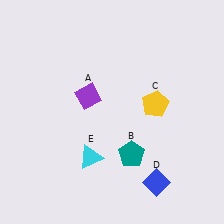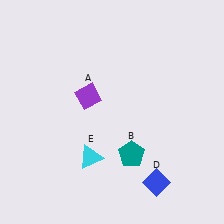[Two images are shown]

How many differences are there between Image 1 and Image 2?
There is 1 difference between the two images.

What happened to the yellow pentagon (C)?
The yellow pentagon (C) was removed in Image 2. It was in the top-right area of Image 1.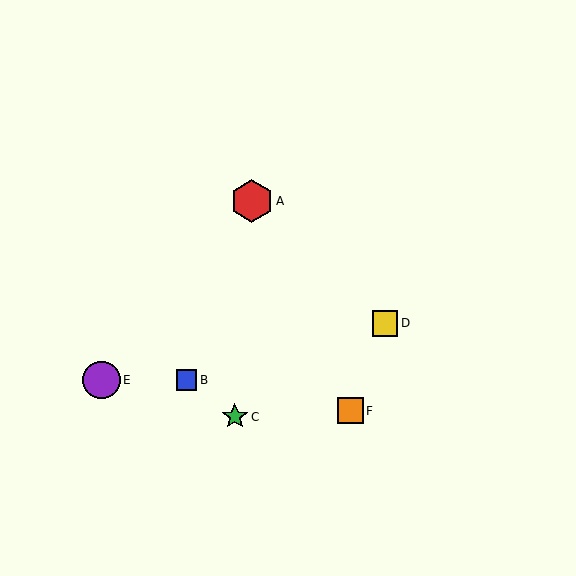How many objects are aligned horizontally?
2 objects (B, E) are aligned horizontally.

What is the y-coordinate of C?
Object C is at y≈417.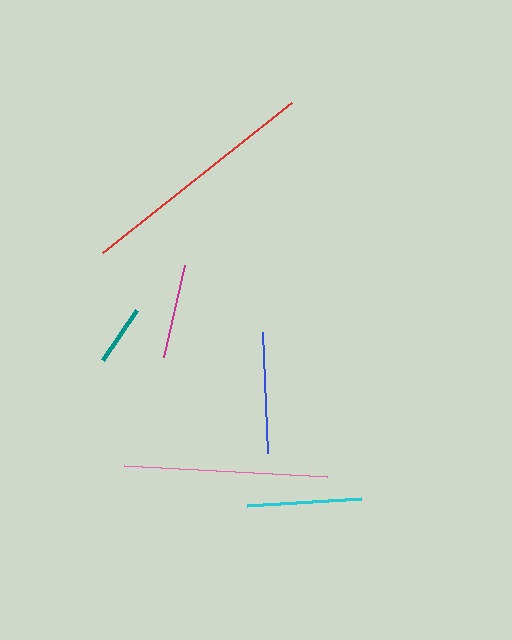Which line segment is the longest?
The red line is the longest at approximately 241 pixels.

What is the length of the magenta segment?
The magenta segment is approximately 95 pixels long.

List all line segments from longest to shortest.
From longest to shortest: red, pink, blue, cyan, magenta, teal.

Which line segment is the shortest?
The teal line is the shortest at approximately 61 pixels.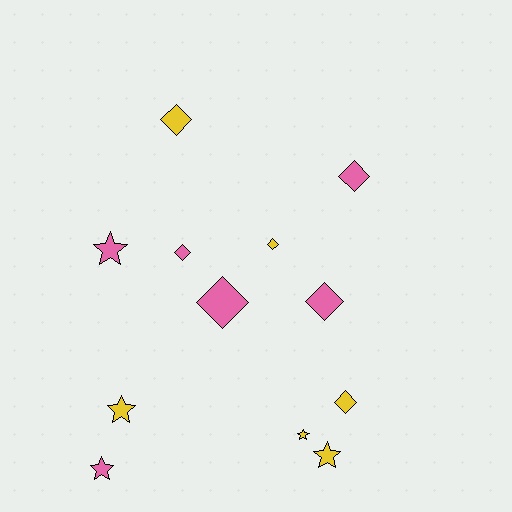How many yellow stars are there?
There are 3 yellow stars.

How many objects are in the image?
There are 12 objects.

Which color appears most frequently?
Pink, with 6 objects.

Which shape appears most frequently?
Diamond, with 7 objects.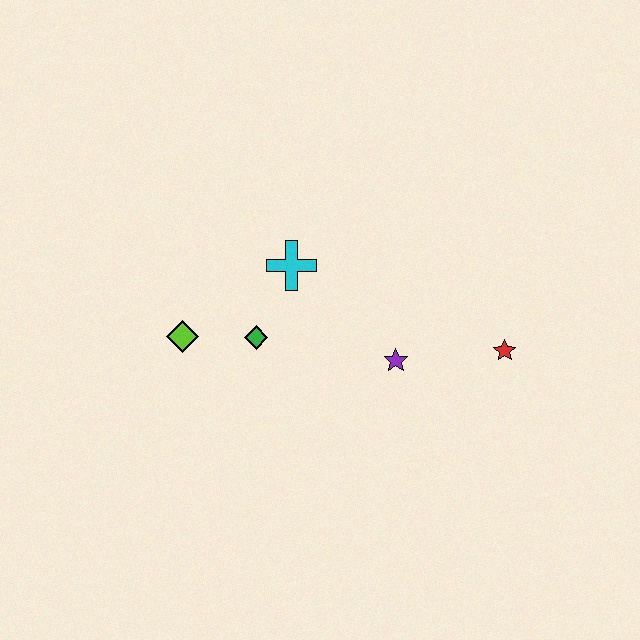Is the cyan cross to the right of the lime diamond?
Yes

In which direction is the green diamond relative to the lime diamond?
The green diamond is to the right of the lime diamond.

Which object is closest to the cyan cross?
The green diamond is closest to the cyan cross.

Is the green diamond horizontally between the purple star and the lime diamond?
Yes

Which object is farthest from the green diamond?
The red star is farthest from the green diamond.